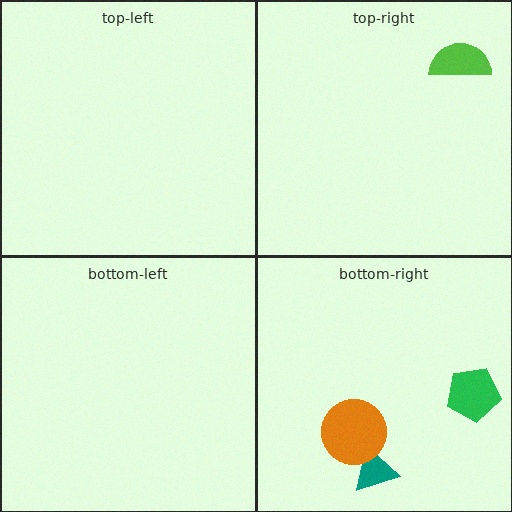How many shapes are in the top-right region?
1.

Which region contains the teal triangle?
The bottom-right region.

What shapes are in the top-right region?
The lime semicircle.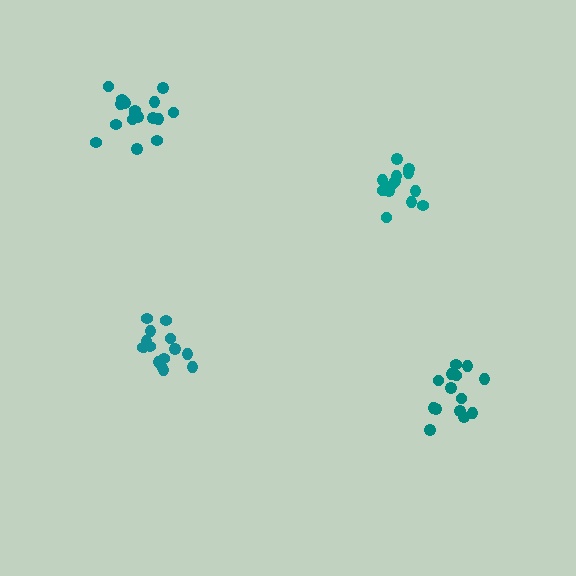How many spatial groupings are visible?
There are 4 spatial groupings.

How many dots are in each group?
Group 1: 18 dots, Group 2: 15 dots, Group 3: 14 dots, Group 4: 15 dots (62 total).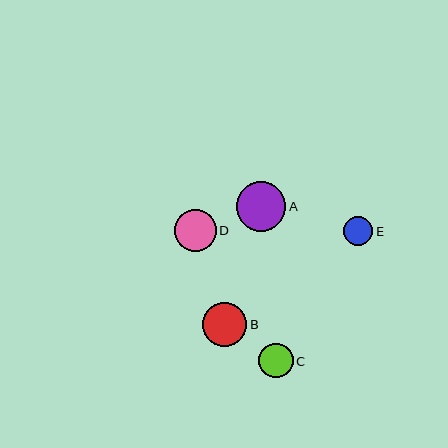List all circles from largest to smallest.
From largest to smallest: A, B, D, C, E.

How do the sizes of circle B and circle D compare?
Circle B and circle D are approximately the same size.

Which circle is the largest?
Circle A is the largest with a size of approximately 49 pixels.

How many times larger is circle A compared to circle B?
Circle A is approximately 1.1 times the size of circle B.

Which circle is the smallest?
Circle E is the smallest with a size of approximately 29 pixels.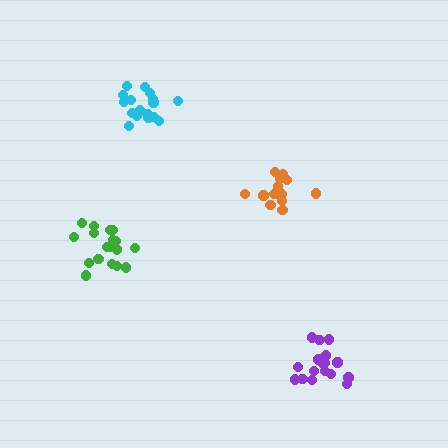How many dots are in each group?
Group 1: 15 dots, Group 2: 18 dots, Group 3: 20 dots, Group 4: 18 dots (71 total).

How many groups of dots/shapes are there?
There are 4 groups.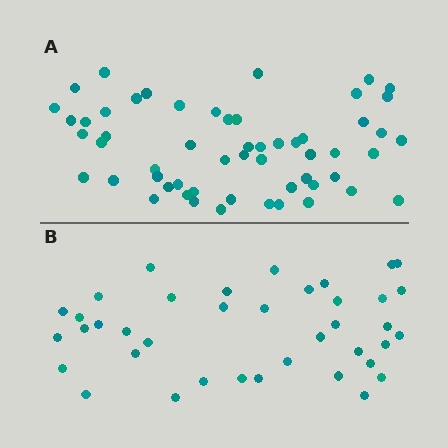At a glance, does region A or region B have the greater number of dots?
Region A (the top region) has more dots.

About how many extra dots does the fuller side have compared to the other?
Region A has approximately 15 more dots than region B.